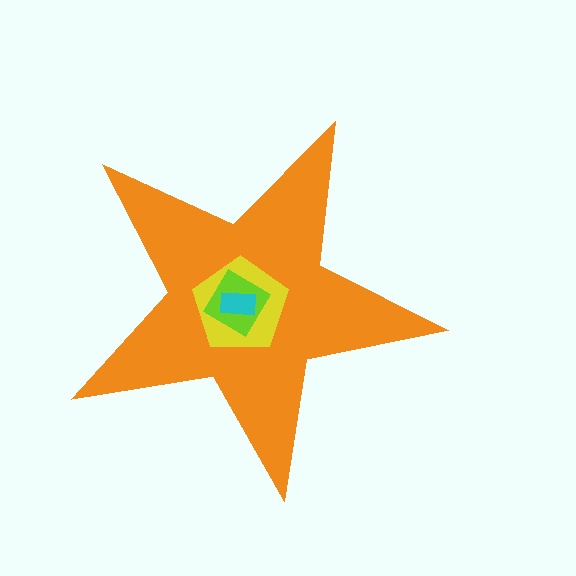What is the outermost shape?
The orange star.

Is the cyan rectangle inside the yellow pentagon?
Yes.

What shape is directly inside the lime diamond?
The cyan rectangle.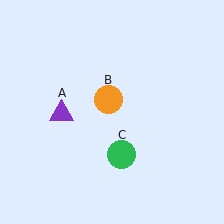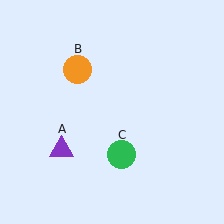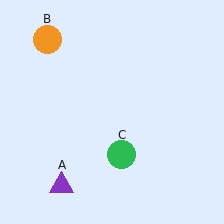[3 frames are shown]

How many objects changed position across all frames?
2 objects changed position: purple triangle (object A), orange circle (object B).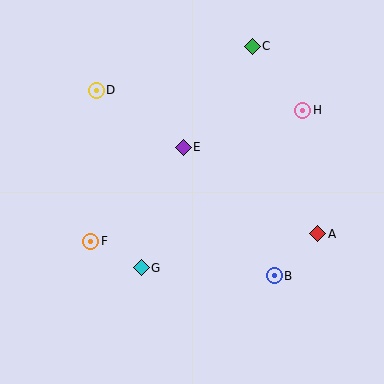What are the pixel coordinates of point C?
Point C is at (252, 46).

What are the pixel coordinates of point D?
Point D is at (96, 90).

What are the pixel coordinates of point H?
Point H is at (303, 110).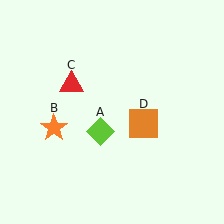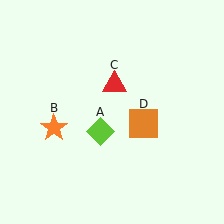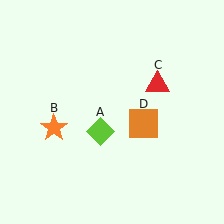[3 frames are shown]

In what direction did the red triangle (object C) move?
The red triangle (object C) moved right.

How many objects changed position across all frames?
1 object changed position: red triangle (object C).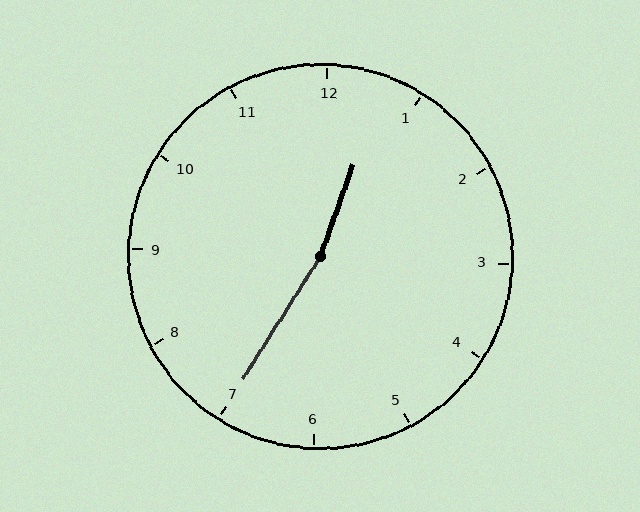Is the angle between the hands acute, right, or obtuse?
It is obtuse.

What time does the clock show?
12:35.